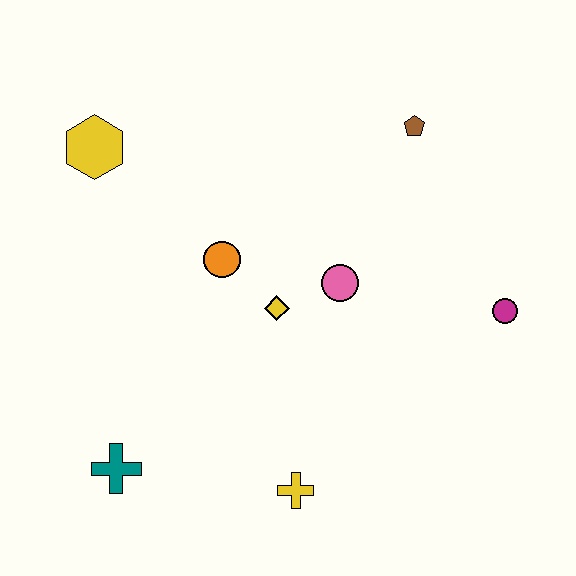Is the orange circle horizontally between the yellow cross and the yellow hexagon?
Yes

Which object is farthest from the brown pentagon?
The teal cross is farthest from the brown pentagon.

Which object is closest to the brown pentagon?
The pink circle is closest to the brown pentagon.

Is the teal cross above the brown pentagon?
No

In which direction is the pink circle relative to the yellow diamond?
The pink circle is to the right of the yellow diamond.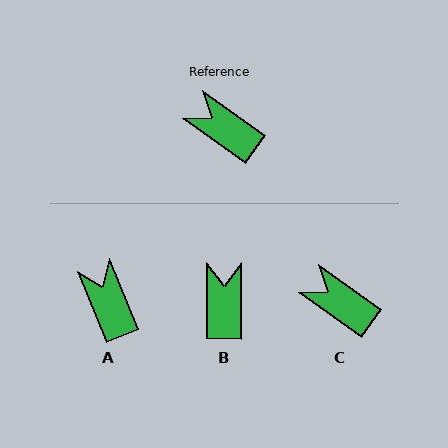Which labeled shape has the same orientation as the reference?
C.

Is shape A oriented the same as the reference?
No, it is off by about 32 degrees.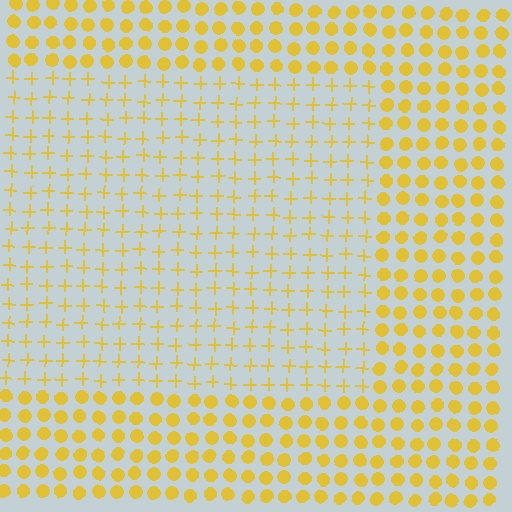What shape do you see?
I see a rectangle.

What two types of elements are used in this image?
The image uses plus signs inside the rectangle region and circles outside it.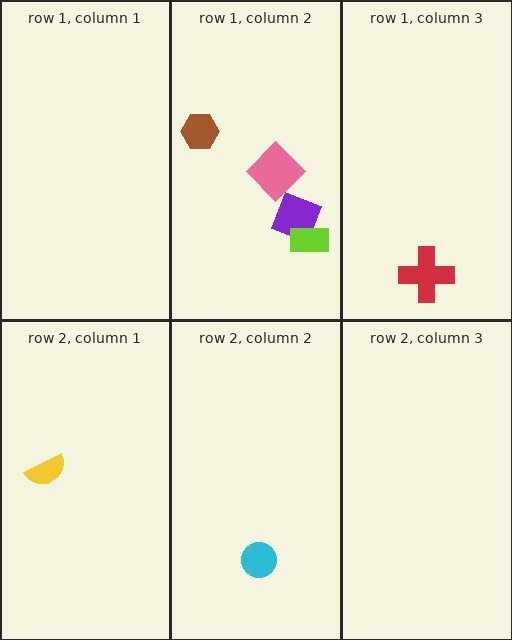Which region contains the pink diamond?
The row 1, column 2 region.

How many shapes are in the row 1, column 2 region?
4.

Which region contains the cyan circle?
The row 2, column 2 region.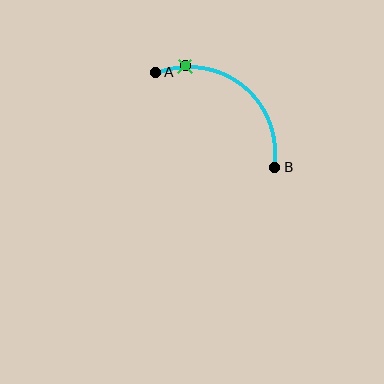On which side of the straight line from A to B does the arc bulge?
The arc bulges above and to the right of the straight line connecting A and B.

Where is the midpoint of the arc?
The arc midpoint is the point on the curve farthest from the straight line joining A and B. It sits above and to the right of that line.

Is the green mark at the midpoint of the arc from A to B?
No. The green mark lies on the arc but is closer to endpoint A. The arc midpoint would be at the point on the curve equidistant along the arc from both A and B.